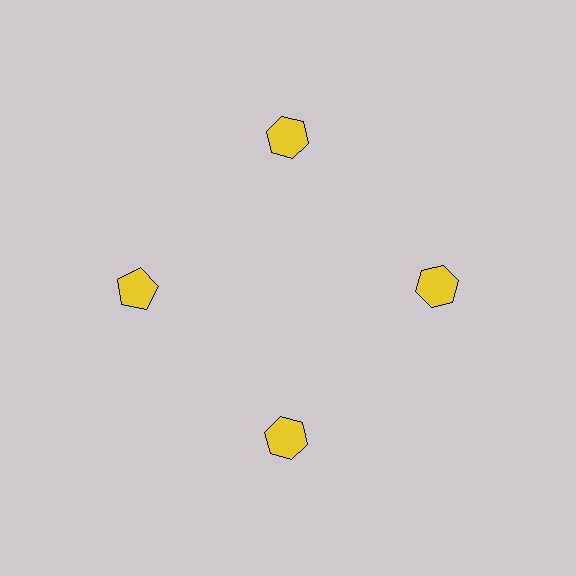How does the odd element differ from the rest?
It has a different shape: pentagon instead of hexagon.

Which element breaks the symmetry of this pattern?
The yellow pentagon at roughly the 9 o'clock position breaks the symmetry. All other shapes are yellow hexagons.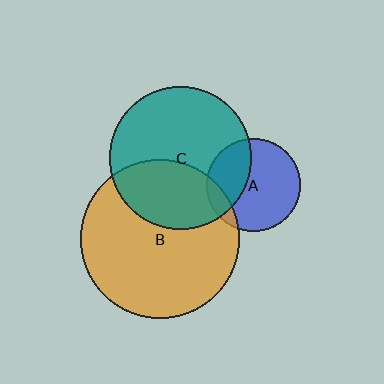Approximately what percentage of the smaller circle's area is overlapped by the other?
Approximately 35%.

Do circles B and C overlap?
Yes.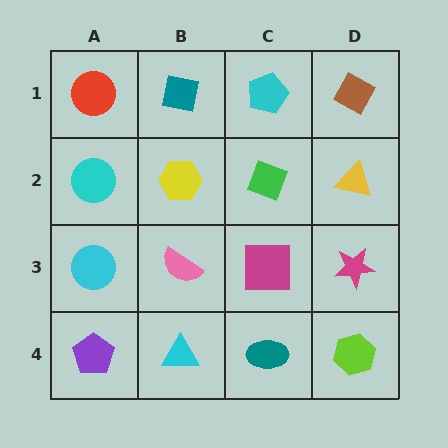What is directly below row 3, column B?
A cyan triangle.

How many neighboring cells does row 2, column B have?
4.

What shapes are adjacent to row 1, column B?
A yellow hexagon (row 2, column B), a red circle (row 1, column A), a cyan pentagon (row 1, column C).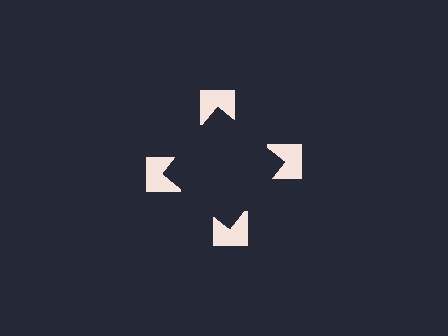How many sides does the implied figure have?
4 sides.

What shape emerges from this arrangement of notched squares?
An illusory square — its edges are inferred from the aligned wedge cuts in the notched squares, not physically drawn.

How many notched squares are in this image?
There are 4 — one at each vertex of the illusory square.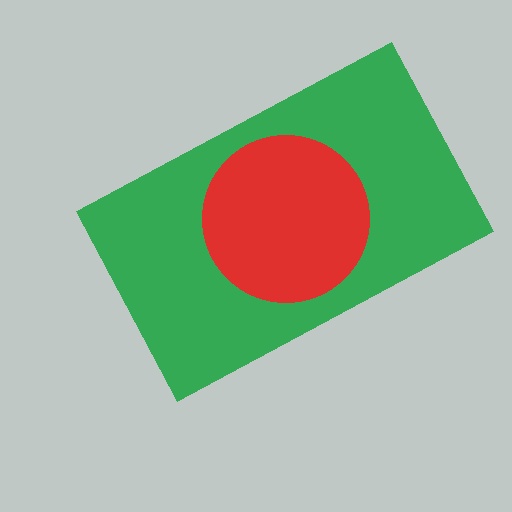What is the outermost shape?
The green rectangle.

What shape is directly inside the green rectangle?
The red circle.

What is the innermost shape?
The red circle.